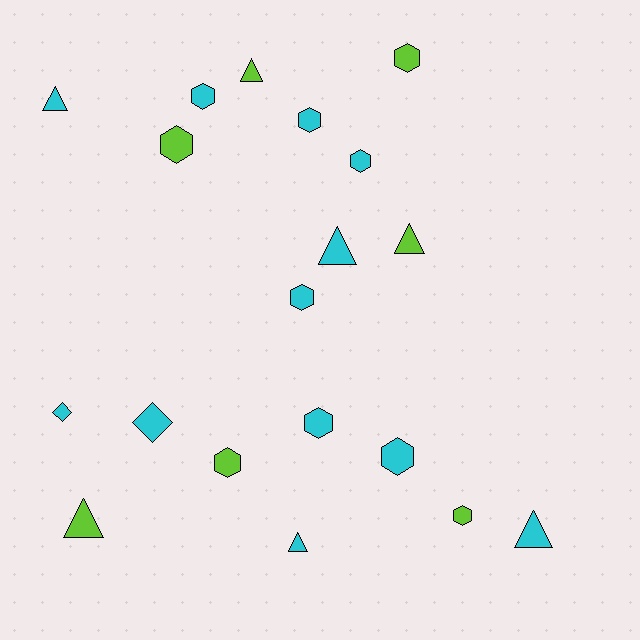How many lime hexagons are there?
There are 4 lime hexagons.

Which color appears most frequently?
Cyan, with 12 objects.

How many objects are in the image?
There are 19 objects.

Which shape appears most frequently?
Hexagon, with 10 objects.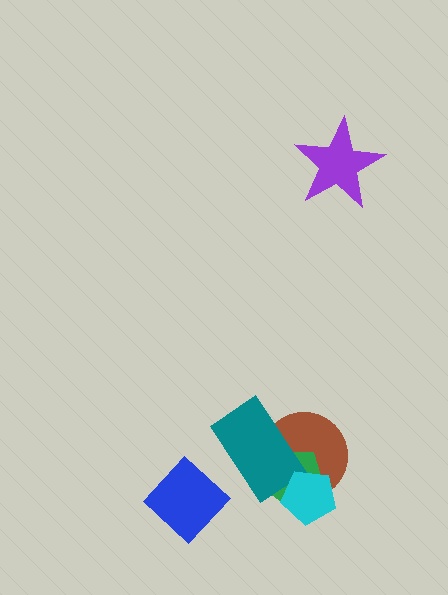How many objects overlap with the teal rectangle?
2 objects overlap with the teal rectangle.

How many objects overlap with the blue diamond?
0 objects overlap with the blue diamond.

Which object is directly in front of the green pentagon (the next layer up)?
The teal rectangle is directly in front of the green pentagon.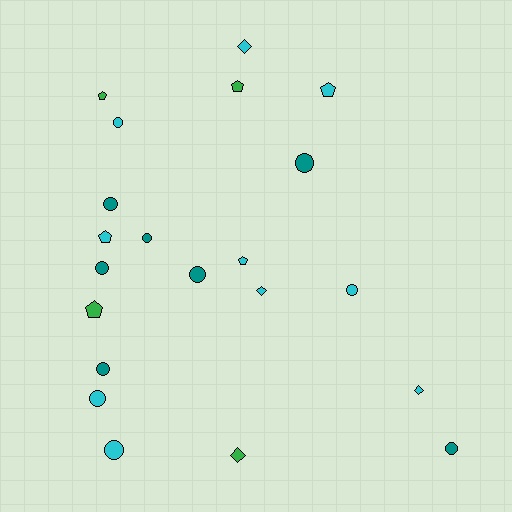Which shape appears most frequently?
Circle, with 11 objects.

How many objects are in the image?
There are 21 objects.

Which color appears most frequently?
Cyan, with 10 objects.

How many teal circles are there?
There are 7 teal circles.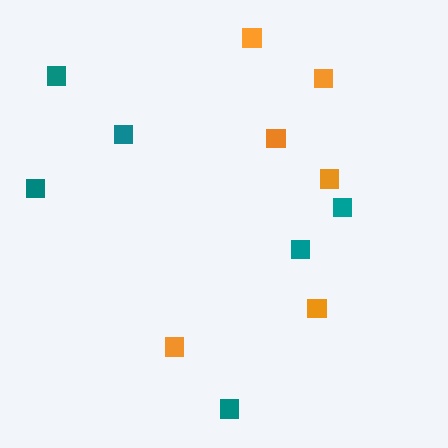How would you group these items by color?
There are 2 groups: one group of teal squares (6) and one group of orange squares (6).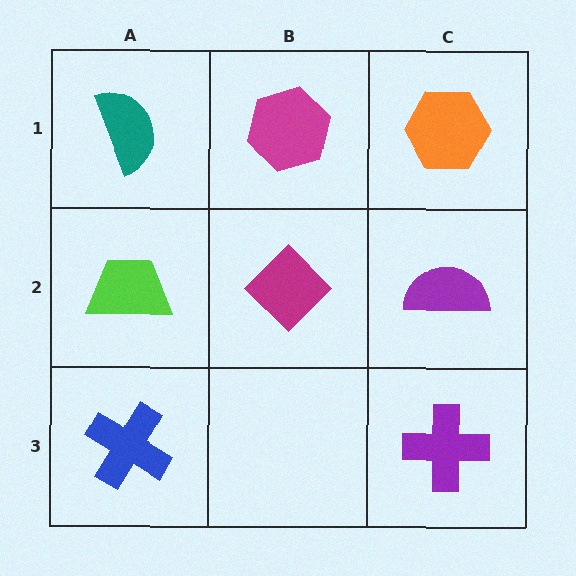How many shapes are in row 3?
2 shapes.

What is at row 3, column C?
A purple cross.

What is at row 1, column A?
A teal semicircle.